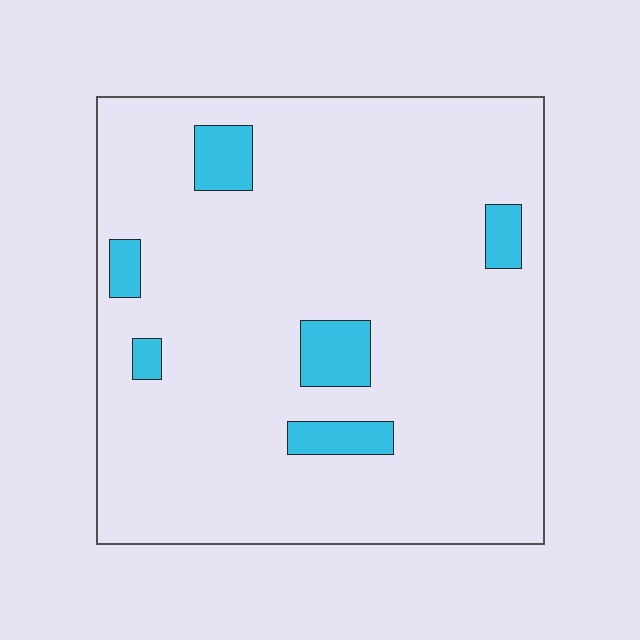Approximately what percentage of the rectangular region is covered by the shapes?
Approximately 10%.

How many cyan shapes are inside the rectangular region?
6.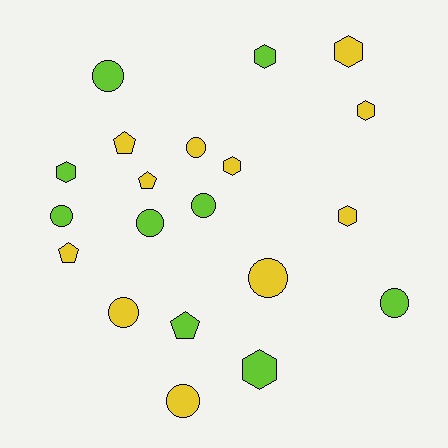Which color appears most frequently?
Yellow, with 11 objects.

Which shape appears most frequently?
Circle, with 9 objects.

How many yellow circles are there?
There are 4 yellow circles.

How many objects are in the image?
There are 20 objects.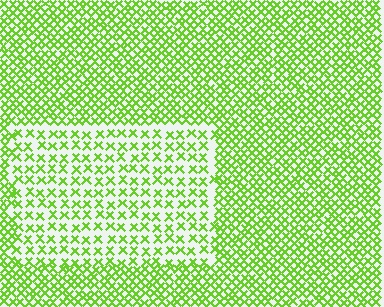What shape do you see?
I see a rectangle.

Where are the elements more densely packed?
The elements are more densely packed outside the rectangle boundary.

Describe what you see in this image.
The image contains small lime elements arranged at two different densities. A rectangle-shaped region is visible where the elements are less densely packed than the surrounding area.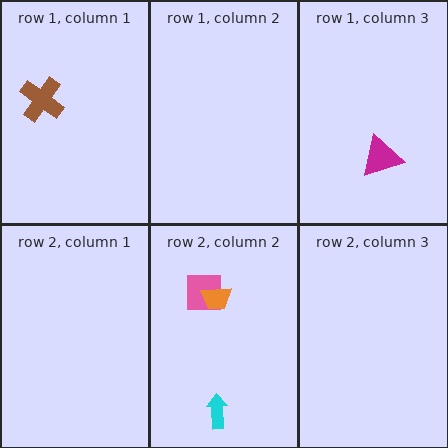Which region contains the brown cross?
The row 1, column 1 region.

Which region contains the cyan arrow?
The row 2, column 2 region.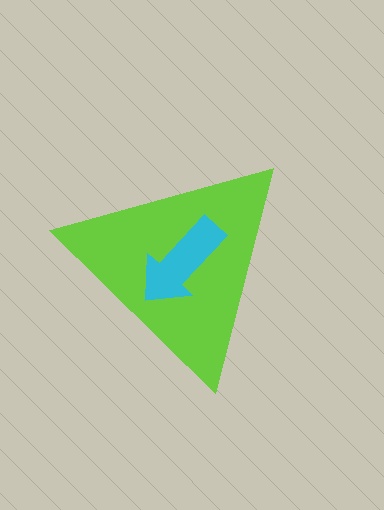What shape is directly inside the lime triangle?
The cyan arrow.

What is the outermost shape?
The lime triangle.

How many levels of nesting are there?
2.